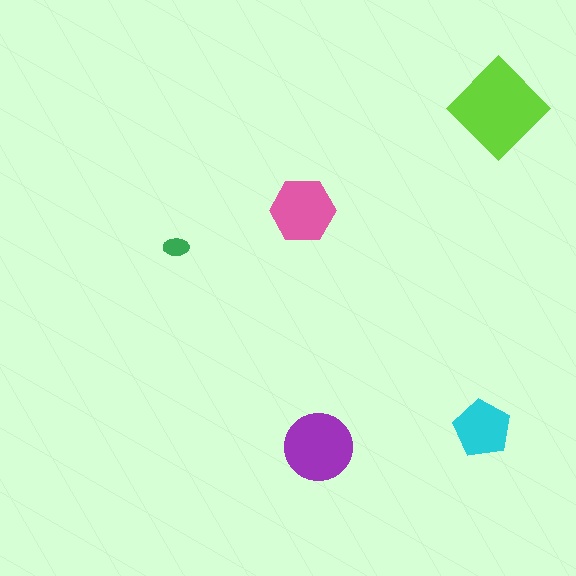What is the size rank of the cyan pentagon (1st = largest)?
4th.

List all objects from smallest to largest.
The green ellipse, the cyan pentagon, the pink hexagon, the purple circle, the lime diamond.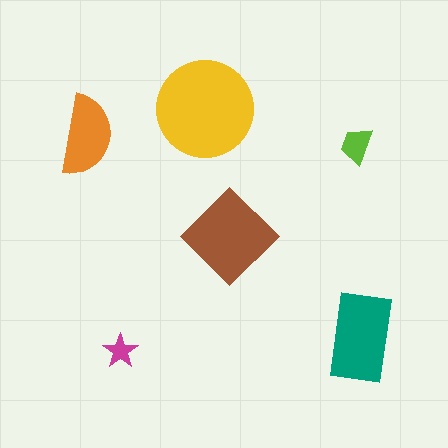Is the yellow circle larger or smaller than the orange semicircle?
Larger.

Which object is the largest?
The yellow circle.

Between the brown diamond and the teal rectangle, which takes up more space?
The brown diamond.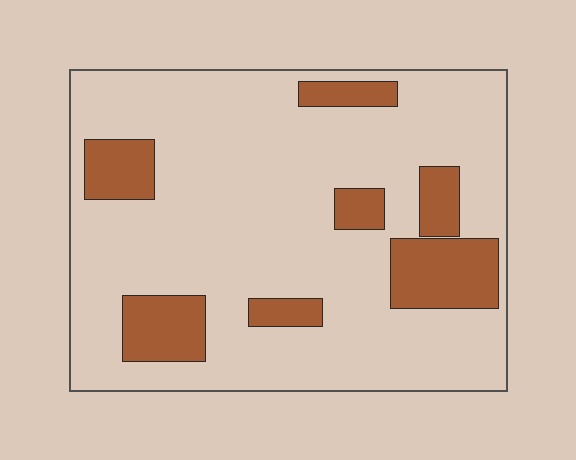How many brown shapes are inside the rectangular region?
7.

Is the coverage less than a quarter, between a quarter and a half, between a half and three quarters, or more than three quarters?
Less than a quarter.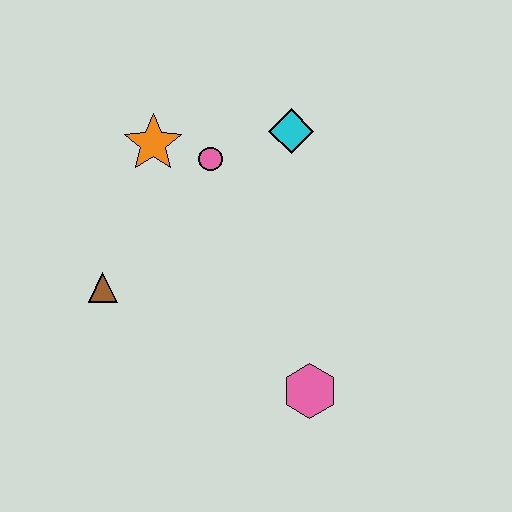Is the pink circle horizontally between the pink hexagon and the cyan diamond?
No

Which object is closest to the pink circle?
The orange star is closest to the pink circle.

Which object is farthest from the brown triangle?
The cyan diamond is farthest from the brown triangle.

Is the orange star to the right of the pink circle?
No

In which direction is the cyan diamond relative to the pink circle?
The cyan diamond is to the right of the pink circle.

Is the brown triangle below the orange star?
Yes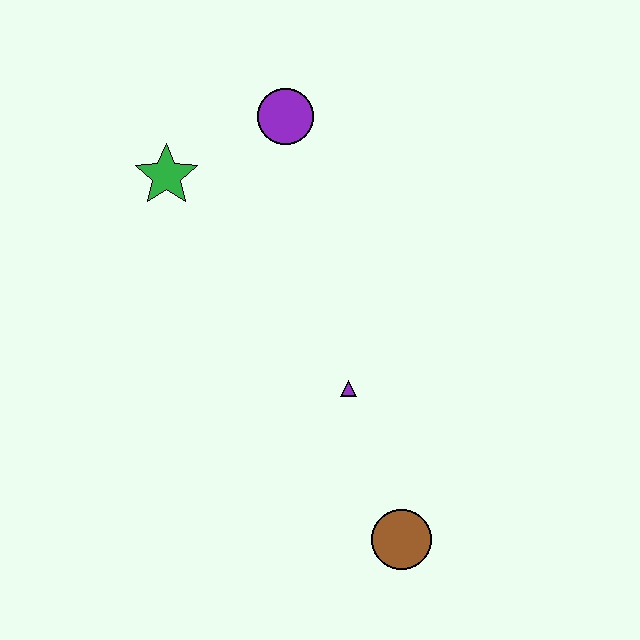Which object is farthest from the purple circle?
The brown circle is farthest from the purple circle.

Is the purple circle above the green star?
Yes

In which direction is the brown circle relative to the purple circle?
The brown circle is below the purple circle.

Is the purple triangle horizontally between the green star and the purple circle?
No